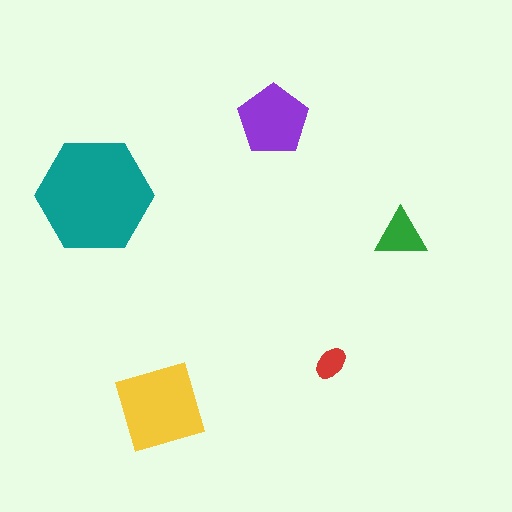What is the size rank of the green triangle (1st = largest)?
4th.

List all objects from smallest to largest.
The red ellipse, the green triangle, the purple pentagon, the yellow diamond, the teal hexagon.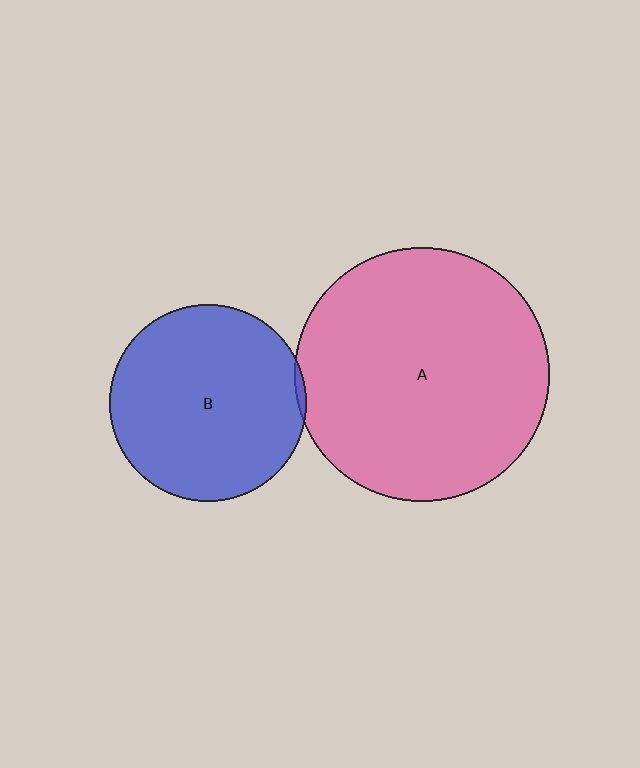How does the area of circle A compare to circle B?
Approximately 1.7 times.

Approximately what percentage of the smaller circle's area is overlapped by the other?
Approximately 5%.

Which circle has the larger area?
Circle A (pink).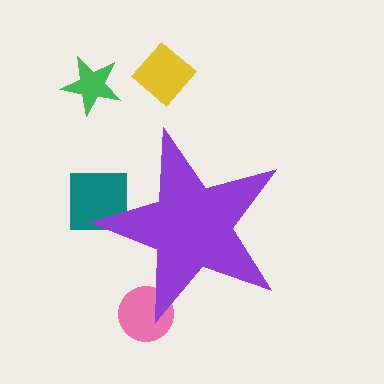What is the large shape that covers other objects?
A purple star.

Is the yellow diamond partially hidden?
No, the yellow diamond is fully visible.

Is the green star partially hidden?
No, the green star is fully visible.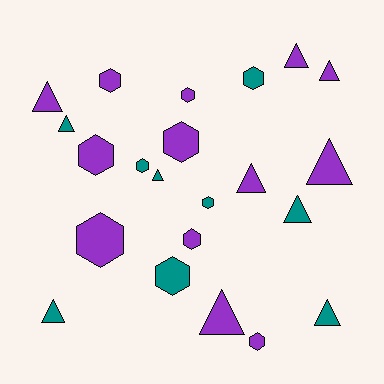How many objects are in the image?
There are 22 objects.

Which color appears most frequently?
Purple, with 13 objects.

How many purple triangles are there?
There are 6 purple triangles.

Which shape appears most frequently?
Hexagon, with 11 objects.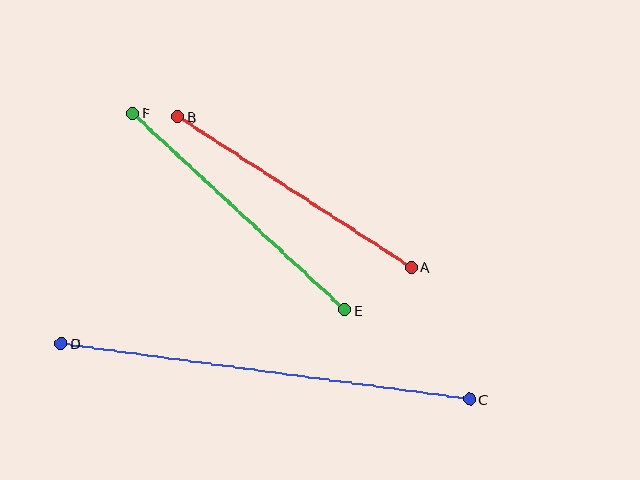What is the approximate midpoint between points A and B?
The midpoint is at approximately (294, 192) pixels.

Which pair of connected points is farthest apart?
Points C and D are farthest apart.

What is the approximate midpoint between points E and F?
The midpoint is at approximately (239, 212) pixels.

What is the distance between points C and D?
The distance is approximately 412 pixels.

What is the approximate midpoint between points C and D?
The midpoint is at approximately (265, 371) pixels.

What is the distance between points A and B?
The distance is approximately 278 pixels.